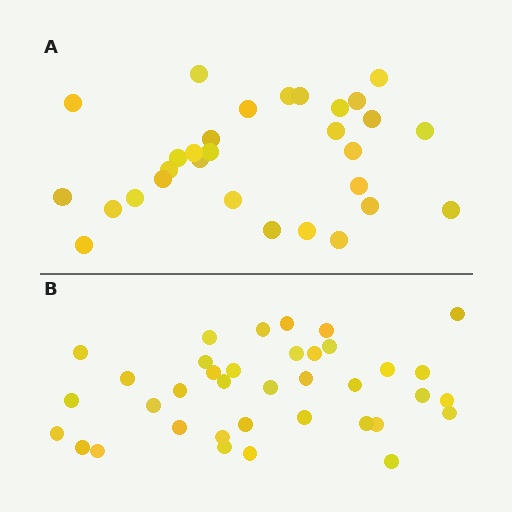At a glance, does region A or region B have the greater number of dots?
Region B (the bottom region) has more dots.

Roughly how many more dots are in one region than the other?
Region B has roughly 8 or so more dots than region A.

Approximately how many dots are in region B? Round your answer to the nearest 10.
About 40 dots. (The exact count is 37, which rounds to 40.)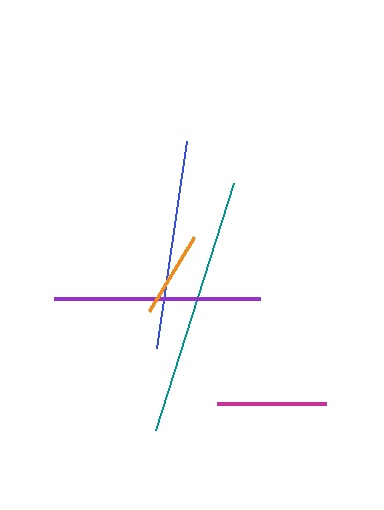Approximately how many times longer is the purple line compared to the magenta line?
The purple line is approximately 1.9 times the length of the magenta line.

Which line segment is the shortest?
The orange line is the shortest at approximately 86 pixels.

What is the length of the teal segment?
The teal segment is approximately 259 pixels long.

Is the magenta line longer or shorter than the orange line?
The magenta line is longer than the orange line.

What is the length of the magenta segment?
The magenta segment is approximately 109 pixels long.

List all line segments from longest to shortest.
From longest to shortest: teal, blue, purple, magenta, orange.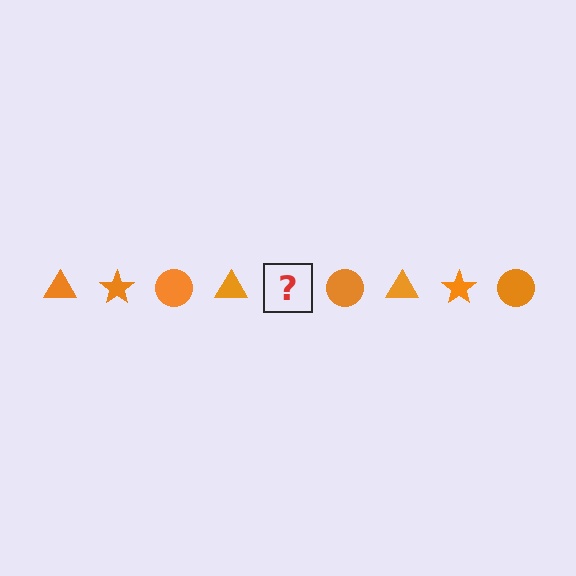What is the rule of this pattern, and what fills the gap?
The rule is that the pattern cycles through triangle, star, circle shapes in orange. The gap should be filled with an orange star.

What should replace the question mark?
The question mark should be replaced with an orange star.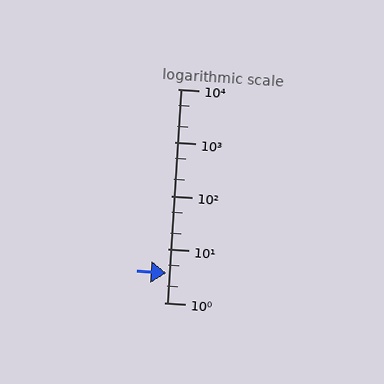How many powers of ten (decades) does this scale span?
The scale spans 4 decades, from 1 to 10000.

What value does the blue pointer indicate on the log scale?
The pointer indicates approximately 3.5.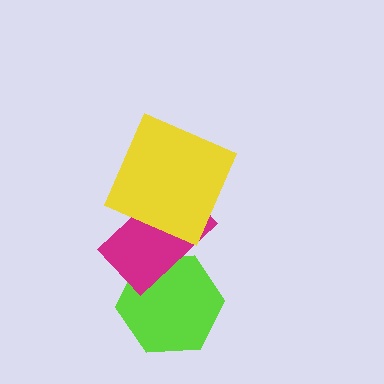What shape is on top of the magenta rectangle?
The yellow square is on top of the magenta rectangle.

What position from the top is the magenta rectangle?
The magenta rectangle is 2nd from the top.